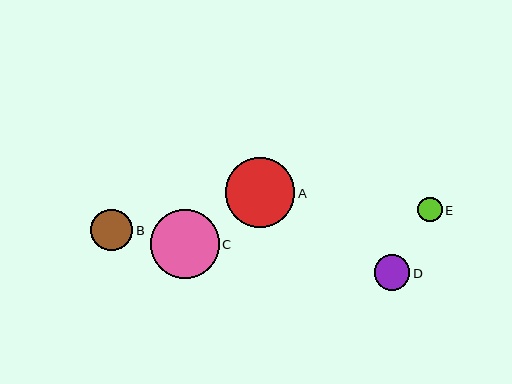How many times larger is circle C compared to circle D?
Circle C is approximately 1.9 times the size of circle D.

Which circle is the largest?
Circle A is the largest with a size of approximately 70 pixels.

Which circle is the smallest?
Circle E is the smallest with a size of approximately 25 pixels.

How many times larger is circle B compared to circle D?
Circle B is approximately 1.2 times the size of circle D.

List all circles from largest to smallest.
From largest to smallest: A, C, B, D, E.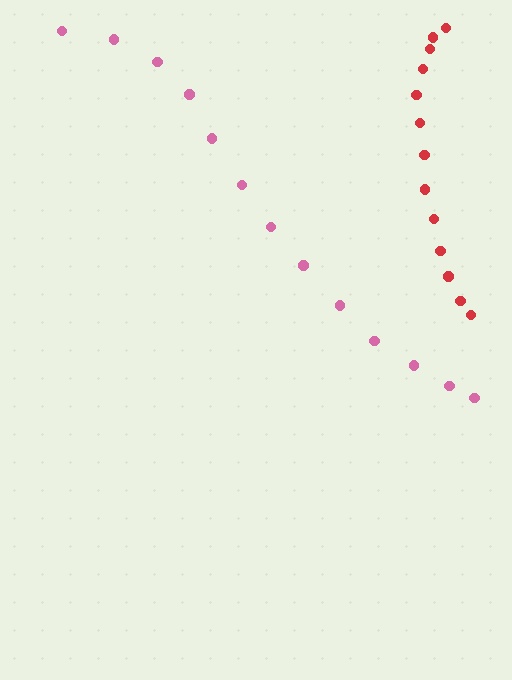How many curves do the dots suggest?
There are 2 distinct paths.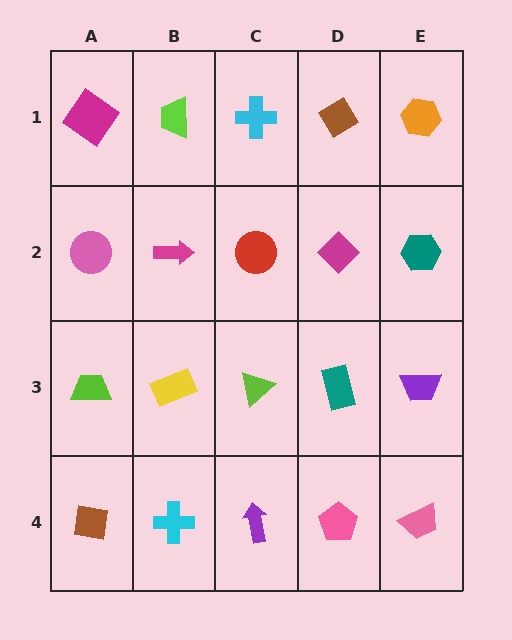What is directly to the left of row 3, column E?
A teal rectangle.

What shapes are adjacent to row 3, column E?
A teal hexagon (row 2, column E), a pink trapezoid (row 4, column E), a teal rectangle (row 3, column D).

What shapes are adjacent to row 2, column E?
An orange hexagon (row 1, column E), a purple trapezoid (row 3, column E), a magenta diamond (row 2, column D).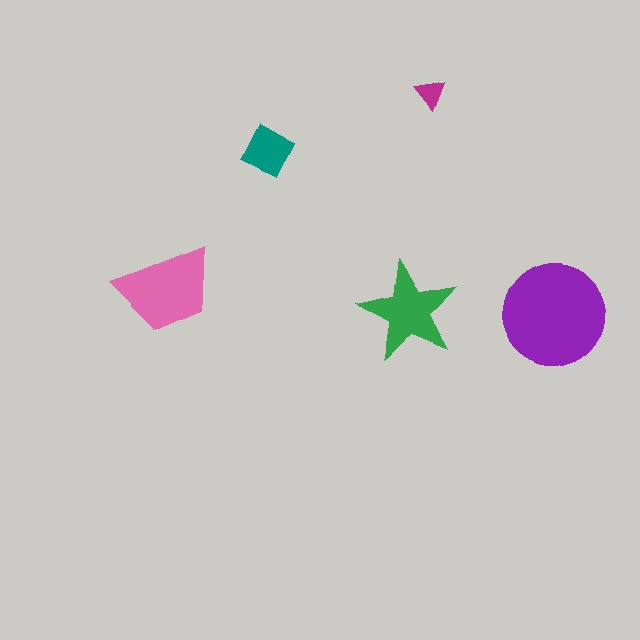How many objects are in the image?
There are 5 objects in the image.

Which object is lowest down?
The green star is bottommost.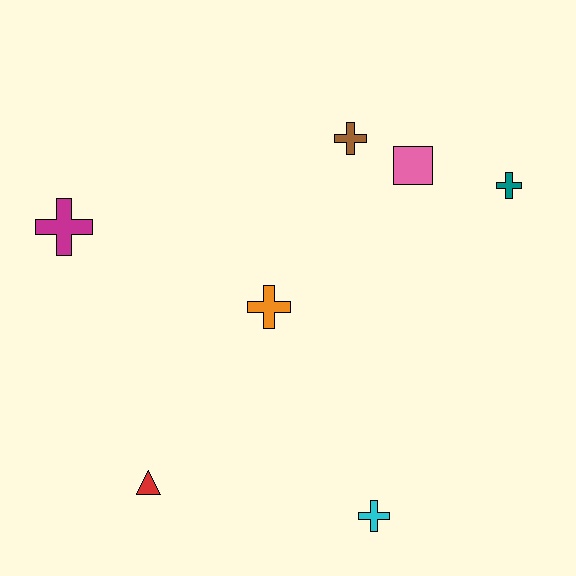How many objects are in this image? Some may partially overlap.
There are 7 objects.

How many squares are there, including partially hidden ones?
There is 1 square.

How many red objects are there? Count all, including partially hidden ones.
There is 1 red object.